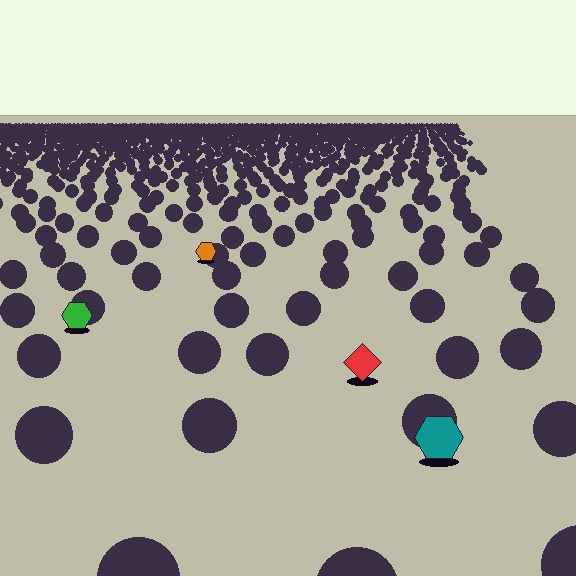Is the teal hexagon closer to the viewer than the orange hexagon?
Yes. The teal hexagon is closer — you can tell from the texture gradient: the ground texture is coarser near it.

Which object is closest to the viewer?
The teal hexagon is closest. The texture marks near it are larger and more spread out.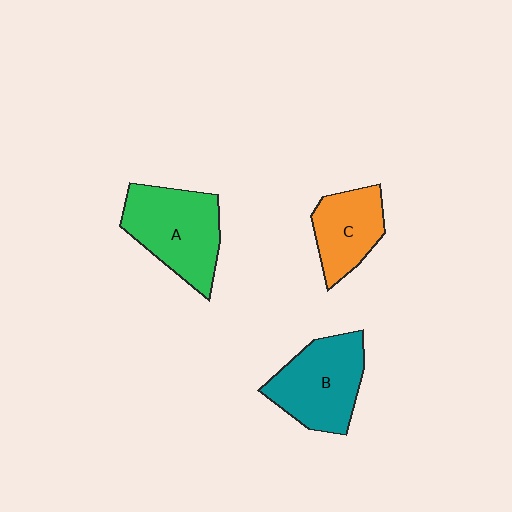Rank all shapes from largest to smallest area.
From largest to smallest: A (green), B (teal), C (orange).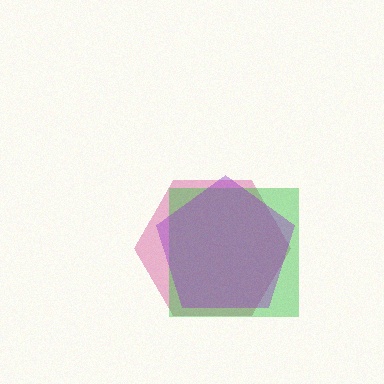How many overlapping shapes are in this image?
There are 3 overlapping shapes in the image.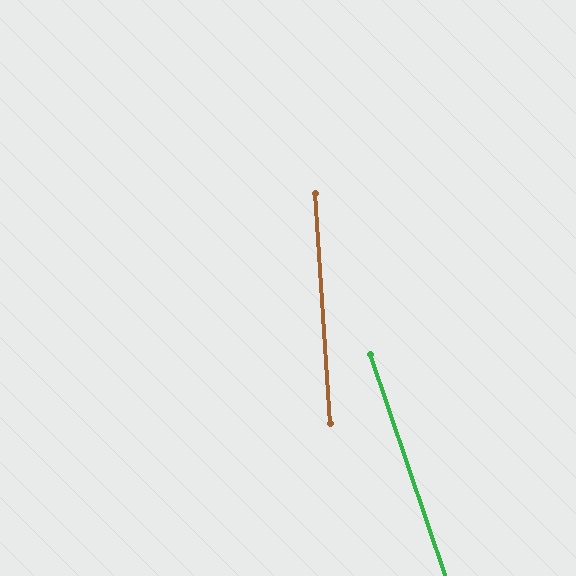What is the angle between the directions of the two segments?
Approximately 15 degrees.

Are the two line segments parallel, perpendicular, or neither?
Neither parallel nor perpendicular — they differ by about 15°.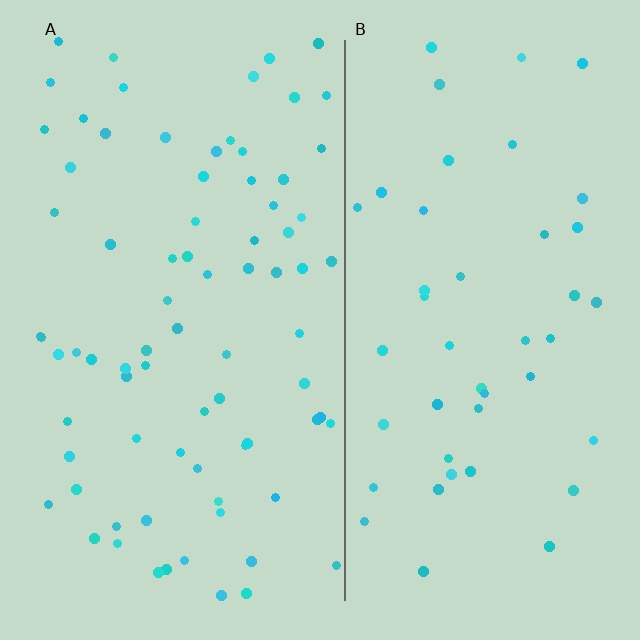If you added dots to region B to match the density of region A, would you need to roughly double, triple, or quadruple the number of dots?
Approximately double.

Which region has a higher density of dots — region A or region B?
A (the left).